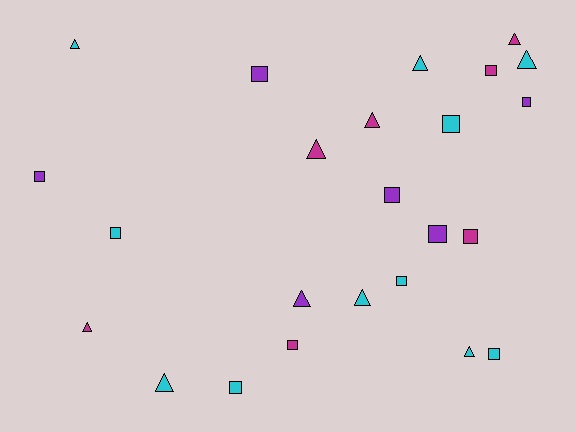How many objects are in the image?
There are 24 objects.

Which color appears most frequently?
Cyan, with 11 objects.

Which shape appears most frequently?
Square, with 13 objects.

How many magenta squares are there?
There are 3 magenta squares.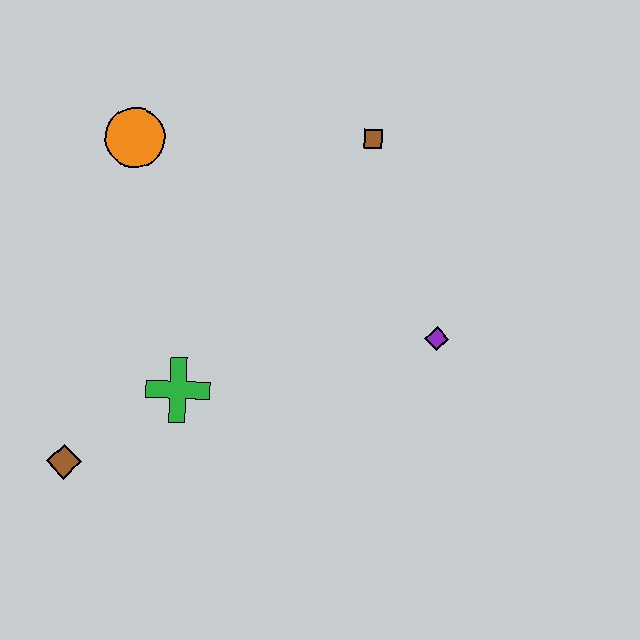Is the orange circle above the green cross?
Yes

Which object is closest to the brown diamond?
The green cross is closest to the brown diamond.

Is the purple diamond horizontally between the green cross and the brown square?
No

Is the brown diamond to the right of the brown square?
No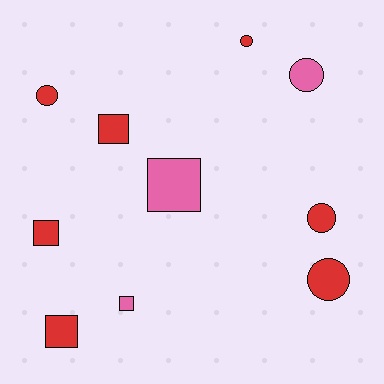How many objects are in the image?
There are 10 objects.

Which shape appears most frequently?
Circle, with 5 objects.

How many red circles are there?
There are 4 red circles.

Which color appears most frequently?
Red, with 7 objects.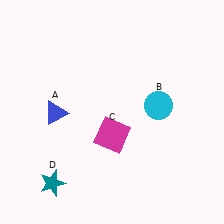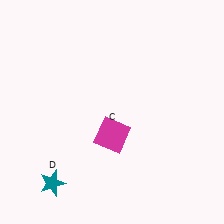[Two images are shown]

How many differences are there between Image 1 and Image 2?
There are 2 differences between the two images.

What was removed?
The cyan circle (B), the blue triangle (A) were removed in Image 2.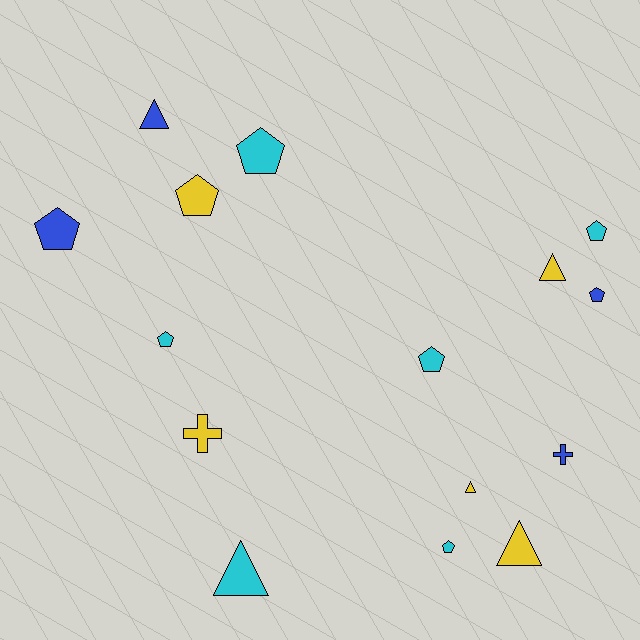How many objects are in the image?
There are 15 objects.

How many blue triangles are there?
There is 1 blue triangle.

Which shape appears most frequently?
Pentagon, with 8 objects.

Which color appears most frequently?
Cyan, with 6 objects.